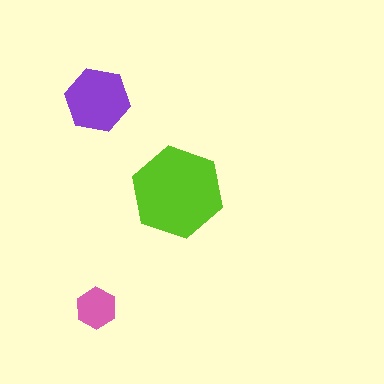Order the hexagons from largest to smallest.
the lime one, the purple one, the pink one.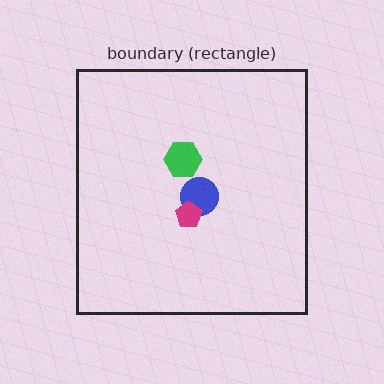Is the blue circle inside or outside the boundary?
Inside.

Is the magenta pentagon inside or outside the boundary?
Inside.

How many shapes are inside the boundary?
3 inside, 0 outside.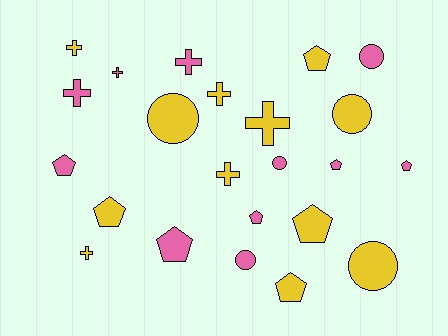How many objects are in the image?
There are 23 objects.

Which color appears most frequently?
Yellow, with 12 objects.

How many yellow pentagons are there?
There are 4 yellow pentagons.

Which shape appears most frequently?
Pentagon, with 9 objects.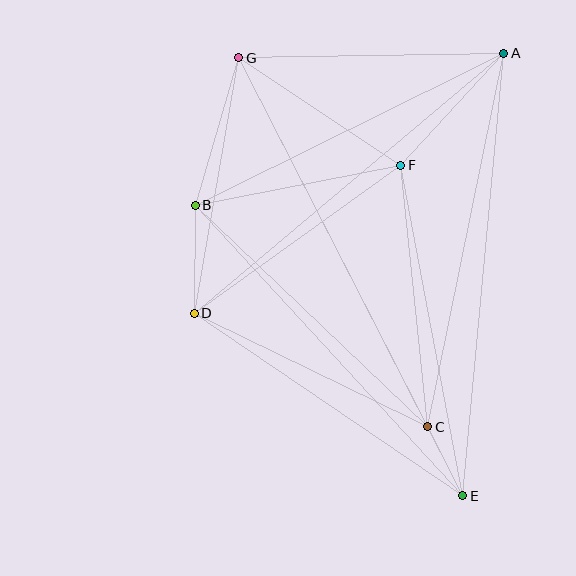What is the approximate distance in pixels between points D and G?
The distance between D and G is approximately 259 pixels.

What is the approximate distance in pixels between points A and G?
The distance between A and G is approximately 265 pixels.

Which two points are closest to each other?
Points C and E are closest to each other.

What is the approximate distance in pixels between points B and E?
The distance between B and E is approximately 395 pixels.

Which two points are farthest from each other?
Points E and G are farthest from each other.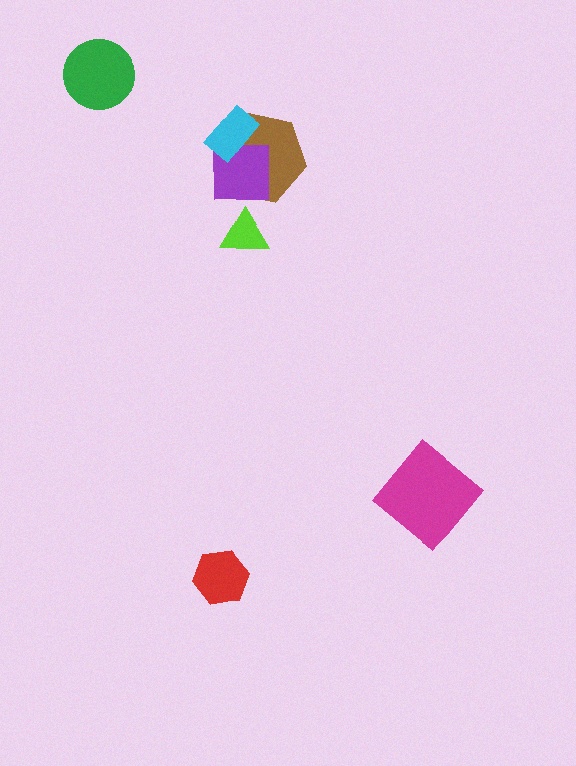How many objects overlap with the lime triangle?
0 objects overlap with the lime triangle.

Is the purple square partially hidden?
Yes, it is partially covered by another shape.